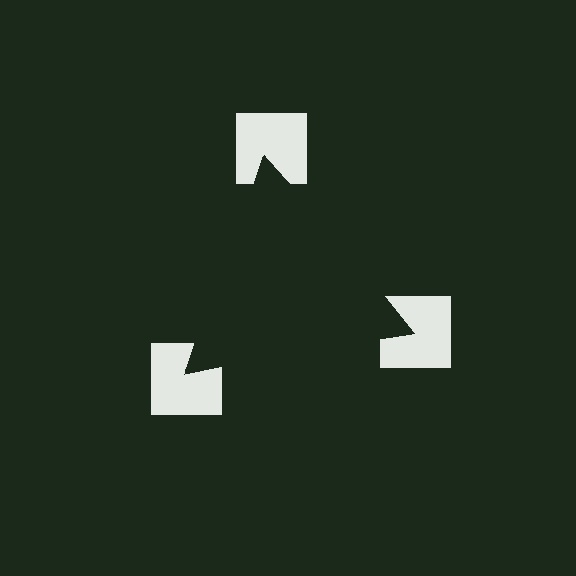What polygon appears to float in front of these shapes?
An illusory triangle — its edges are inferred from the aligned wedge cuts in the notched squares, not physically drawn.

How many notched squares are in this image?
There are 3 — one at each vertex of the illusory triangle.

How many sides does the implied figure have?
3 sides.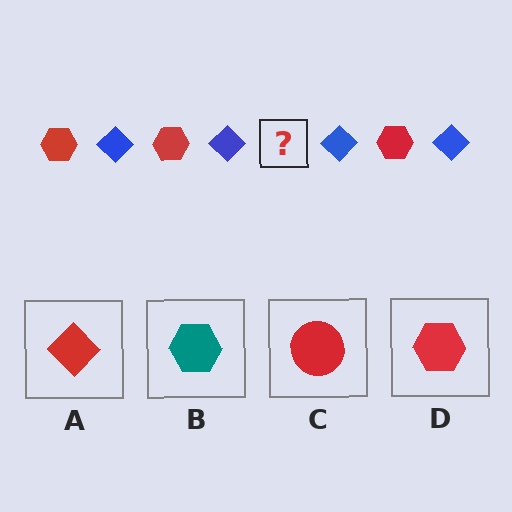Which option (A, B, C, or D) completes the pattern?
D.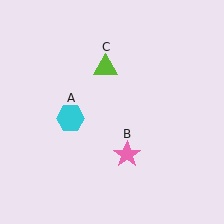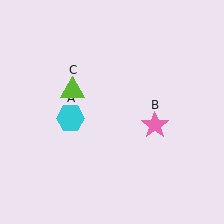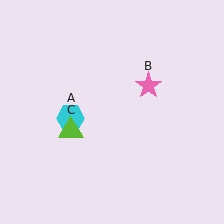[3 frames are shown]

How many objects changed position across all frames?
2 objects changed position: pink star (object B), lime triangle (object C).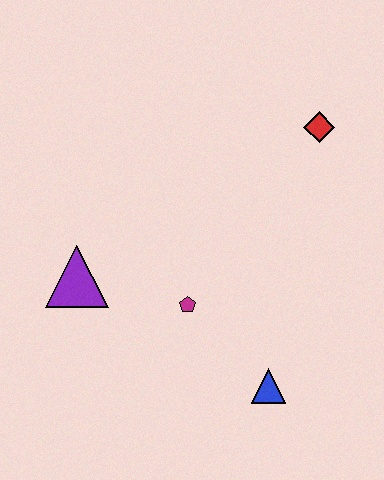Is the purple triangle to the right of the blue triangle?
No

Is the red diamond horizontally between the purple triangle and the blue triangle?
No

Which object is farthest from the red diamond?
The purple triangle is farthest from the red diamond.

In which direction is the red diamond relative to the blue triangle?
The red diamond is above the blue triangle.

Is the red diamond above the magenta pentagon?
Yes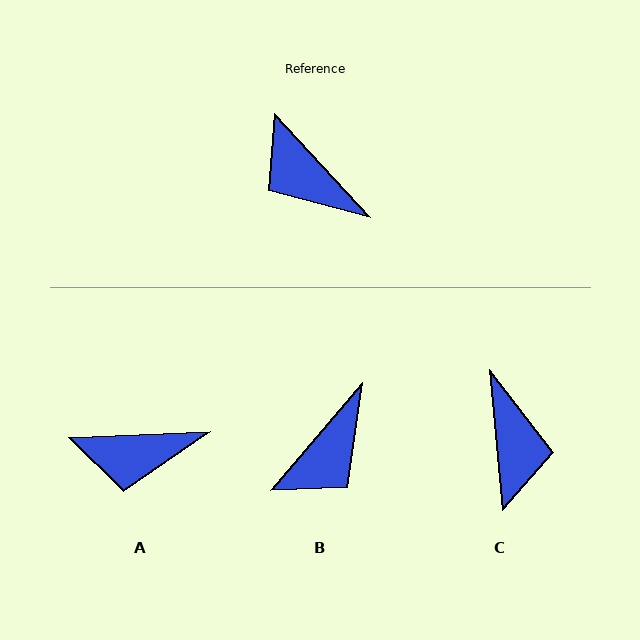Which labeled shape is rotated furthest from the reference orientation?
C, about 143 degrees away.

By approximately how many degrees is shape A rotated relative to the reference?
Approximately 50 degrees counter-clockwise.